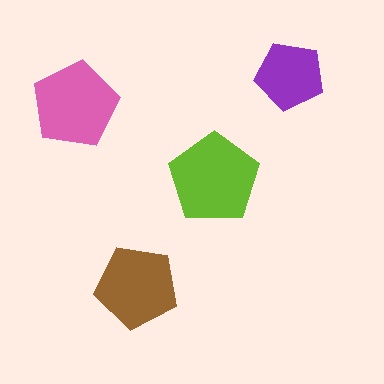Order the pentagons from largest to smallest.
the lime one, the pink one, the brown one, the purple one.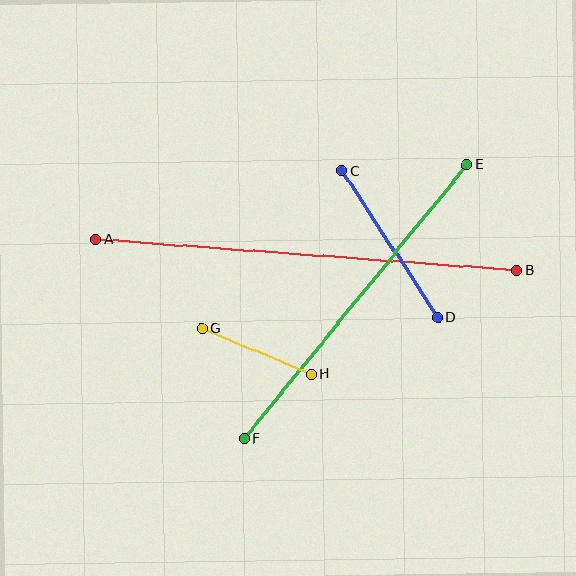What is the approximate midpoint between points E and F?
The midpoint is at approximately (356, 302) pixels.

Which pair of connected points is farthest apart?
Points A and B are farthest apart.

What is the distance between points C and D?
The distance is approximately 175 pixels.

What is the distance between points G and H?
The distance is approximately 119 pixels.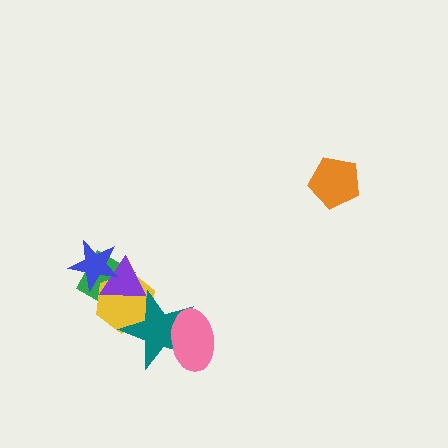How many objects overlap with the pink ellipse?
1 object overlaps with the pink ellipse.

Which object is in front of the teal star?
The pink ellipse is in front of the teal star.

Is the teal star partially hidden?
Yes, it is partially covered by another shape.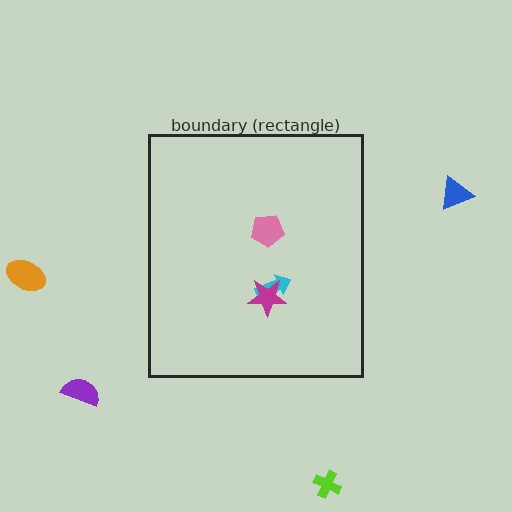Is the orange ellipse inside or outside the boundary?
Outside.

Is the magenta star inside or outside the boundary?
Inside.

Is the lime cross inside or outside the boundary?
Outside.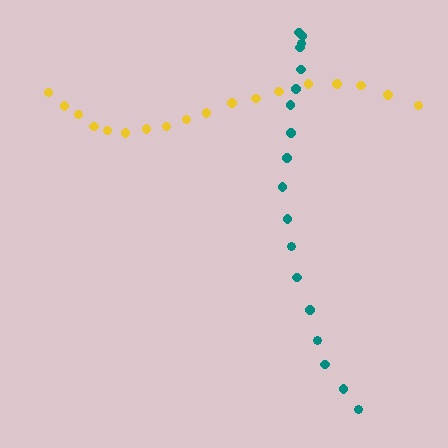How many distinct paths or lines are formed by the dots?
There are 2 distinct paths.